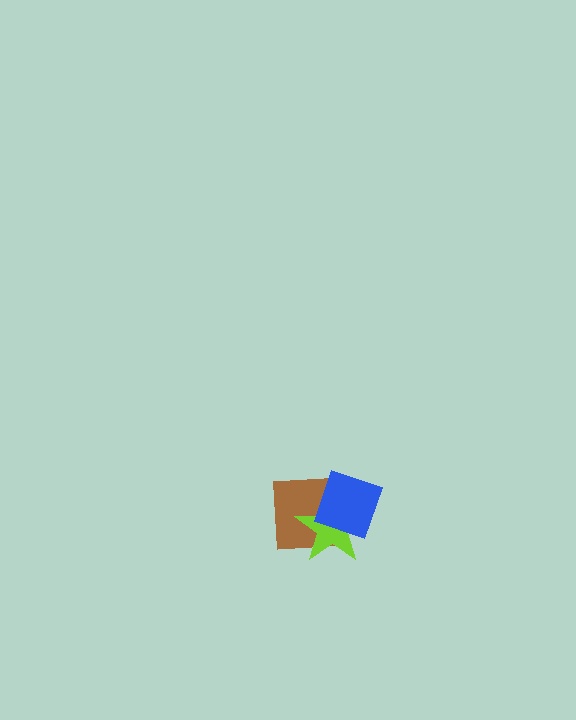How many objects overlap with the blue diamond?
2 objects overlap with the blue diamond.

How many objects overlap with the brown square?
2 objects overlap with the brown square.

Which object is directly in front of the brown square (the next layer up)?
The lime star is directly in front of the brown square.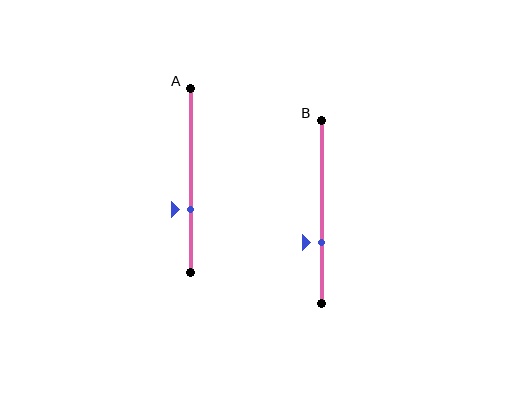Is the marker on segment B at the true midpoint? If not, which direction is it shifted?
No, the marker on segment B is shifted downward by about 16% of the segment length.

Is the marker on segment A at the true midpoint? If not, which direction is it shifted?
No, the marker on segment A is shifted downward by about 16% of the segment length.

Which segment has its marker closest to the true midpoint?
Segment A has its marker closest to the true midpoint.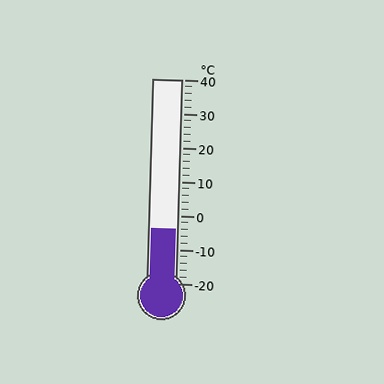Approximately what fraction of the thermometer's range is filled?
The thermometer is filled to approximately 25% of its range.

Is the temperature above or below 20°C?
The temperature is below 20°C.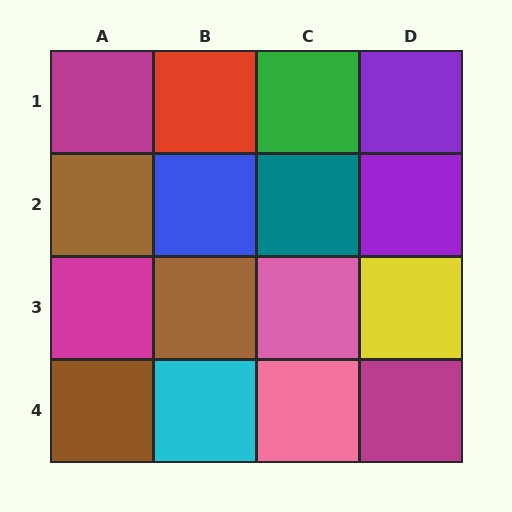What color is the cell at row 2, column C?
Teal.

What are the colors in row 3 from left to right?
Magenta, brown, pink, yellow.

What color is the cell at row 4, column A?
Brown.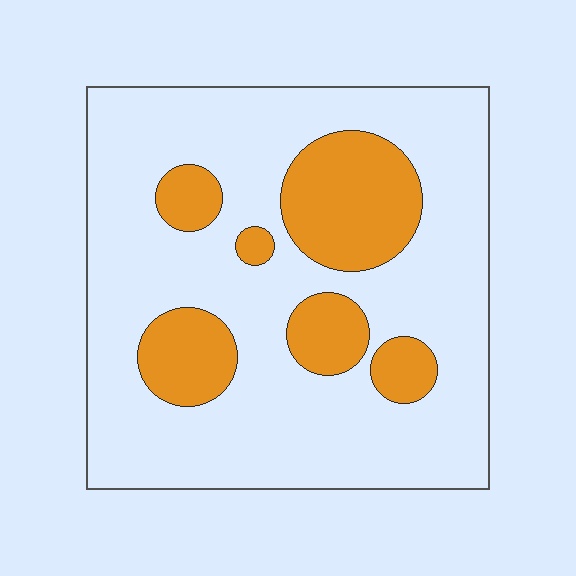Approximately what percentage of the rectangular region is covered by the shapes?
Approximately 25%.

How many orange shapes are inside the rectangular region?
6.